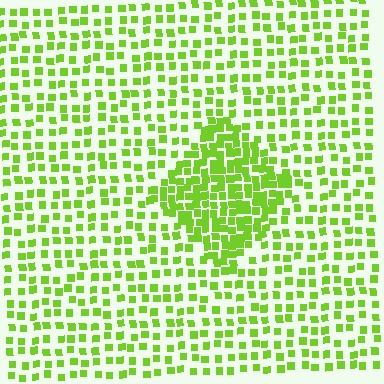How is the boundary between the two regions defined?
The boundary is defined by a change in element density (approximately 2.1x ratio). All elements are the same color, size, and shape.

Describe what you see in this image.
The image contains small lime elements arranged at two different densities. A diamond-shaped region is visible where the elements are more densely packed than the surrounding area.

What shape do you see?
I see a diamond.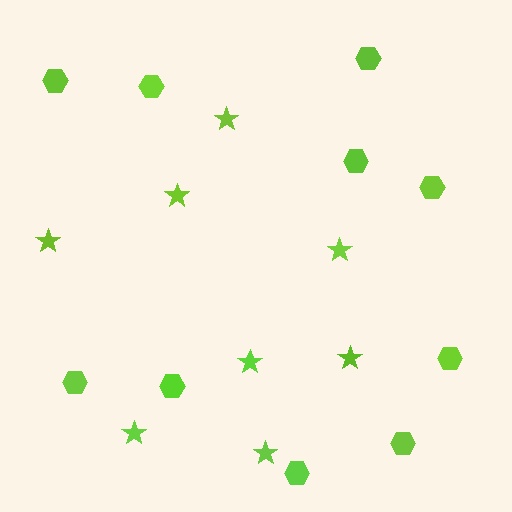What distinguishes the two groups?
There are 2 groups: one group of stars (8) and one group of hexagons (10).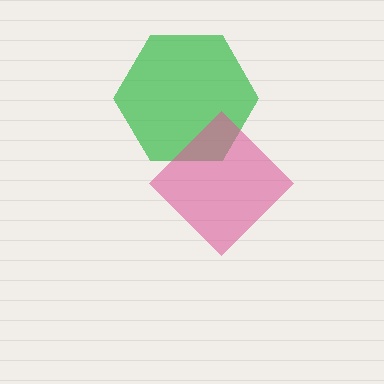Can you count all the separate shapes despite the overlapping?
Yes, there are 2 separate shapes.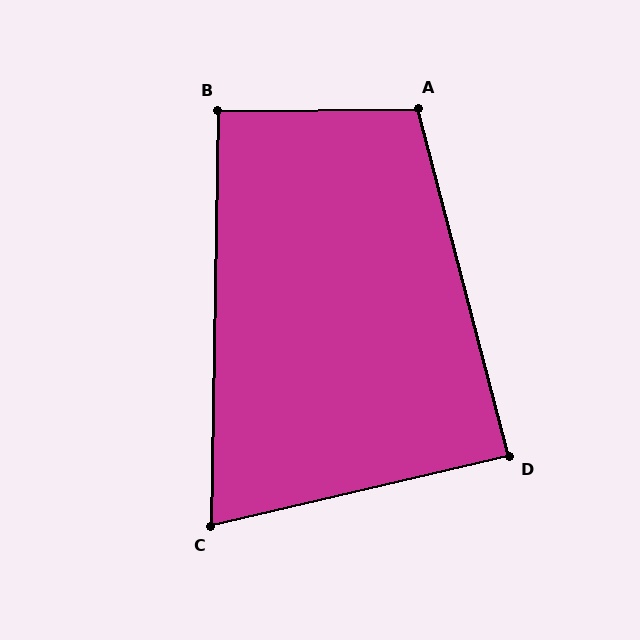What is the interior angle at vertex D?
Approximately 88 degrees (approximately right).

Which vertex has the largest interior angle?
A, at approximately 104 degrees.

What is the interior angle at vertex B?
Approximately 92 degrees (approximately right).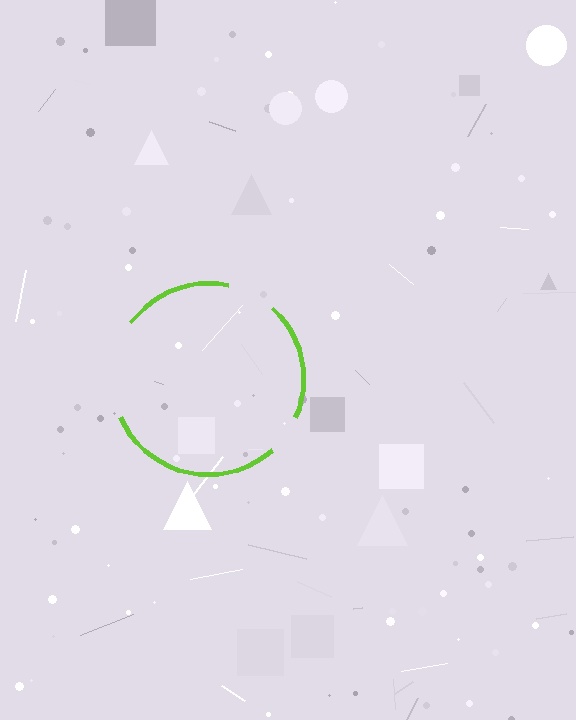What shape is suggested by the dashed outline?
The dashed outline suggests a circle.